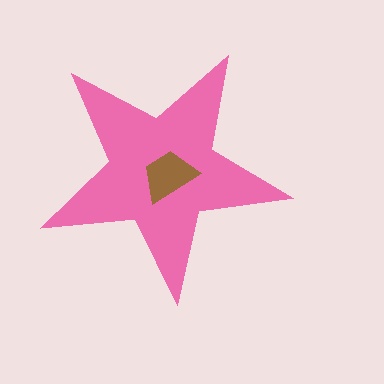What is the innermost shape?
The brown trapezoid.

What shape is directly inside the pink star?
The brown trapezoid.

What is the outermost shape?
The pink star.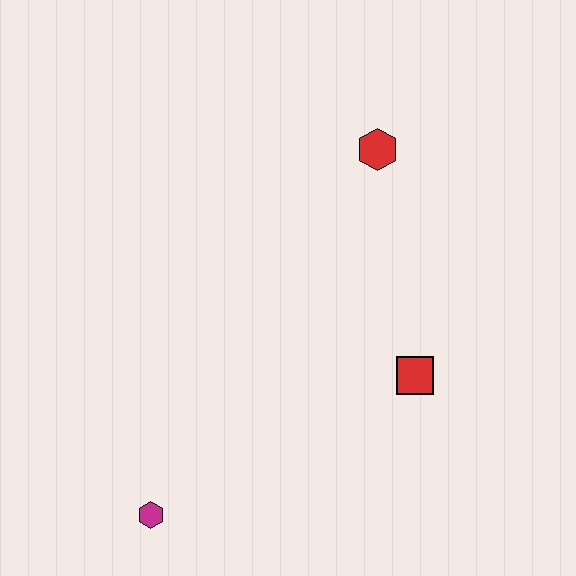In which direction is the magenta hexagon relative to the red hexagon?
The magenta hexagon is below the red hexagon.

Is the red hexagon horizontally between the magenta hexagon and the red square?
Yes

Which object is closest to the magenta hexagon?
The red square is closest to the magenta hexagon.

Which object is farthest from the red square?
The magenta hexagon is farthest from the red square.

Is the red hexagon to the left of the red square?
Yes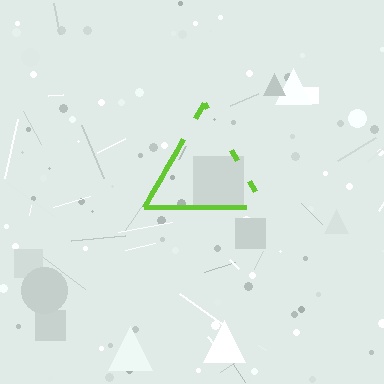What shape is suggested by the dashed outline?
The dashed outline suggests a triangle.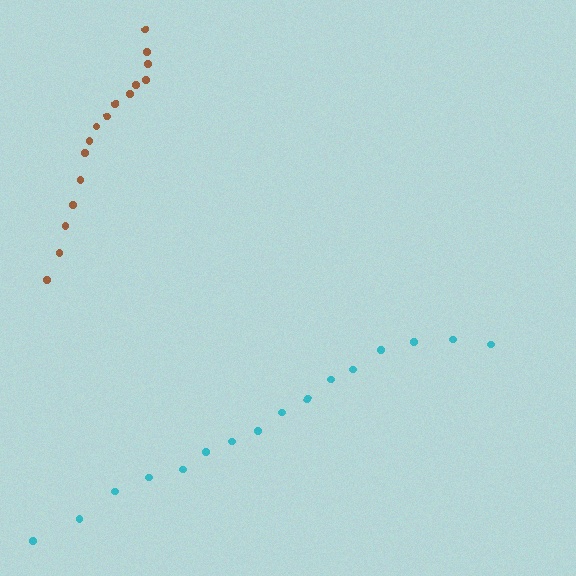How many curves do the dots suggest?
There are 2 distinct paths.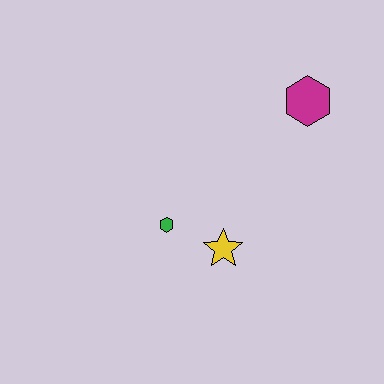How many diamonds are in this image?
There are no diamonds.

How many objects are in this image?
There are 3 objects.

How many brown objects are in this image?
There are no brown objects.